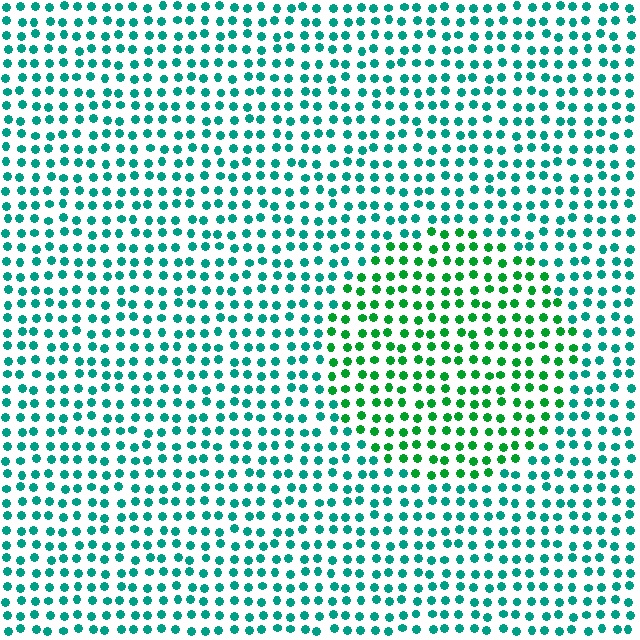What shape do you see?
I see a circle.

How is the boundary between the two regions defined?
The boundary is defined purely by a slight shift in hue (about 35 degrees). Spacing, size, and orientation are identical on both sides.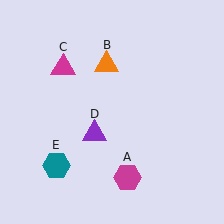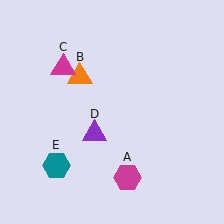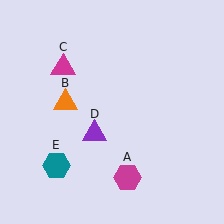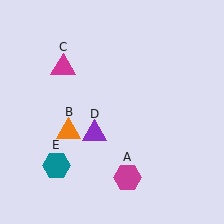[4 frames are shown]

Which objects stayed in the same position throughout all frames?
Magenta hexagon (object A) and magenta triangle (object C) and purple triangle (object D) and teal hexagon (object E) remained stationary.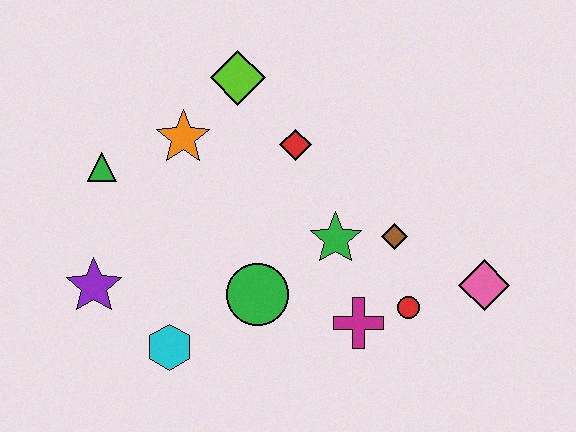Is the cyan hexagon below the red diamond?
Yes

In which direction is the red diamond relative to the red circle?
The red diamond is above the red circle.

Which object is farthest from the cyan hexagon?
The pink diamond is farthest from the cyan hexagon.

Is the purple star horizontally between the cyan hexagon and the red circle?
No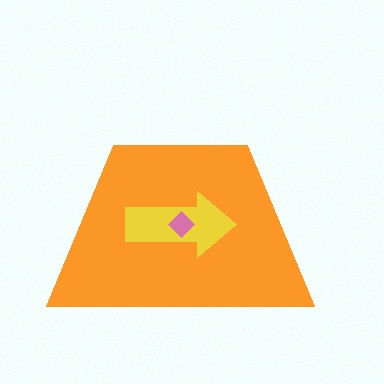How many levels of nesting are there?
3.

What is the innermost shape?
The pink diamond.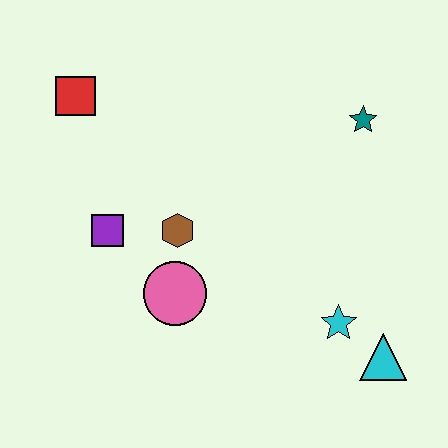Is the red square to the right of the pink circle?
No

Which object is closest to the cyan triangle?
The cyan star is closest to the cyan triangle.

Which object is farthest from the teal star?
The red square is farthest from the teal star.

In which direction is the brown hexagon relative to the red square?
The brown hexagon is below the red square.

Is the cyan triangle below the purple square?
Yes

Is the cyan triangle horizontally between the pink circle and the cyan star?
No